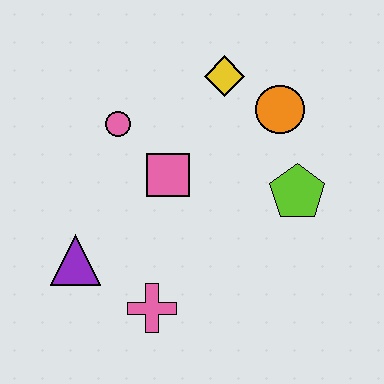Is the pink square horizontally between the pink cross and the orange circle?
Yes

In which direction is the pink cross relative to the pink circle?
The pink cross is below the pink circle.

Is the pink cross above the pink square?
No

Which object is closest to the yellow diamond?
The orange circle is closest to the yellow diamond.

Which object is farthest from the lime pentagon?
The purple triangle is farthest from the lime pentagon.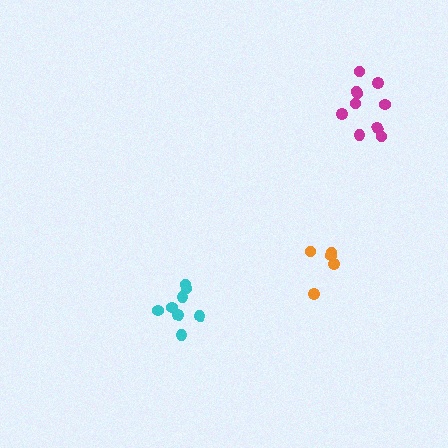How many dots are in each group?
Group 1: 8 dots, Group 2: 10 dots, Group 3: 5 dots (23 total).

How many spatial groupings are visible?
There are 3 spatial groupings.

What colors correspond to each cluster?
The clusters are colored: cyan, magenta, orange.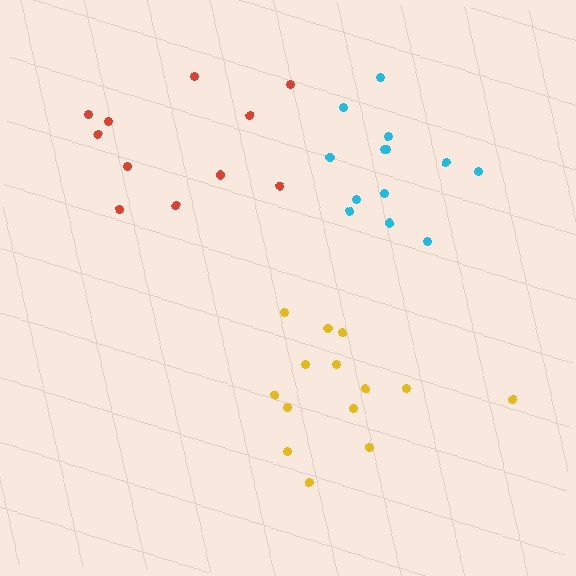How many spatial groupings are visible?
There are 3 spatial groupings.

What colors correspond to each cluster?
The clusters are colored: yellow, cyan, red.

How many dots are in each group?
Group 1: 14 dots, Group 2: 13 dots, Group 3: 11 dots (38 total).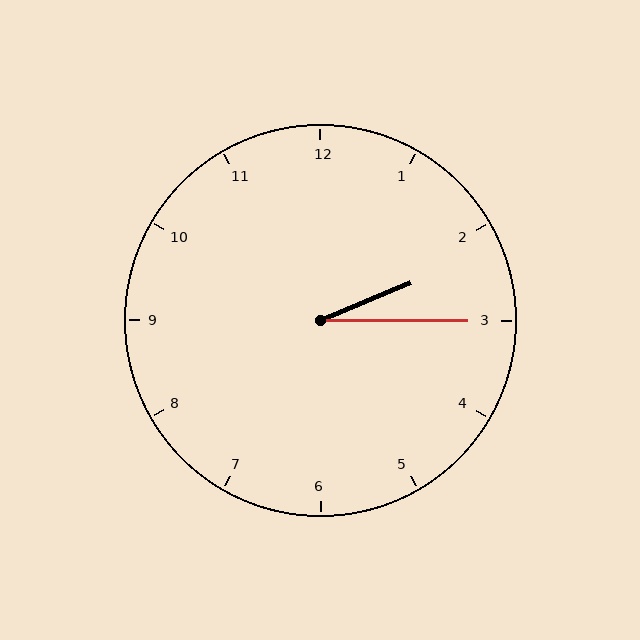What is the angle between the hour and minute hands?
Approximately 22 degrees.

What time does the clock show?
2:15.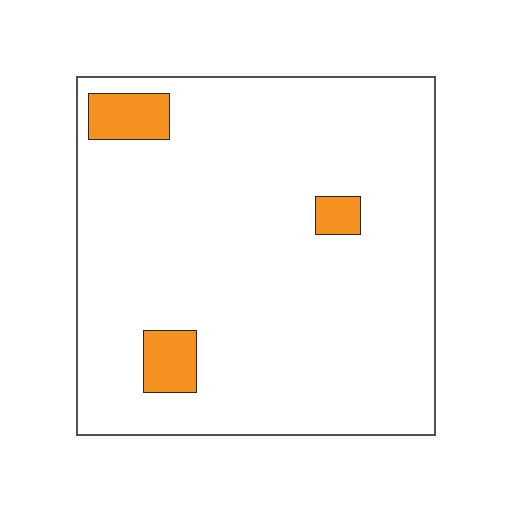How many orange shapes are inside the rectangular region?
3.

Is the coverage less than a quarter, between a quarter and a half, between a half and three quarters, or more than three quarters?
Less than a quarter.